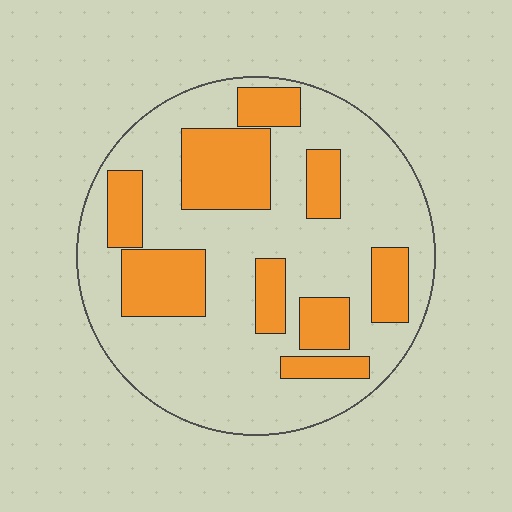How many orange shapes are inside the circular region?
9.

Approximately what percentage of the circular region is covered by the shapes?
Approximately 30%.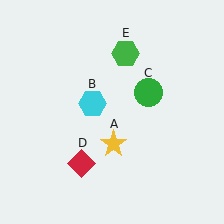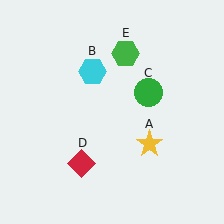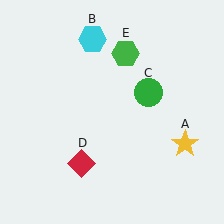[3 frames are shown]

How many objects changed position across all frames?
2 objects changed position: yellow star (object A), cyan hexagon (object B).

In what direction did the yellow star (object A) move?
The yellow star (object A) moved right.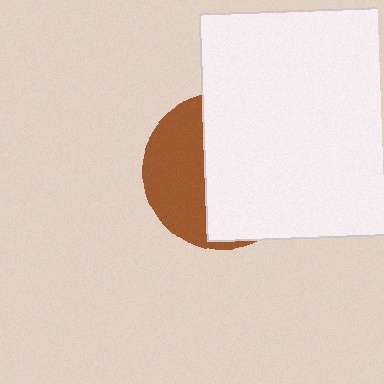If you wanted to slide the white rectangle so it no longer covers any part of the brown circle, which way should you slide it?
Slide it right — that is the most direct way to separate the two shapes.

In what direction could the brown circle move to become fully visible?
The brown circle could move left. That would shift it out from behind the white rectangle entirely.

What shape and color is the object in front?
The object in front is a white rectangle.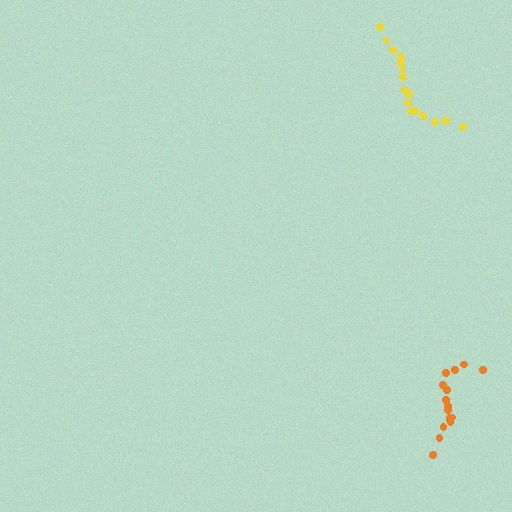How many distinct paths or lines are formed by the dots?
There are 2 distinct paths.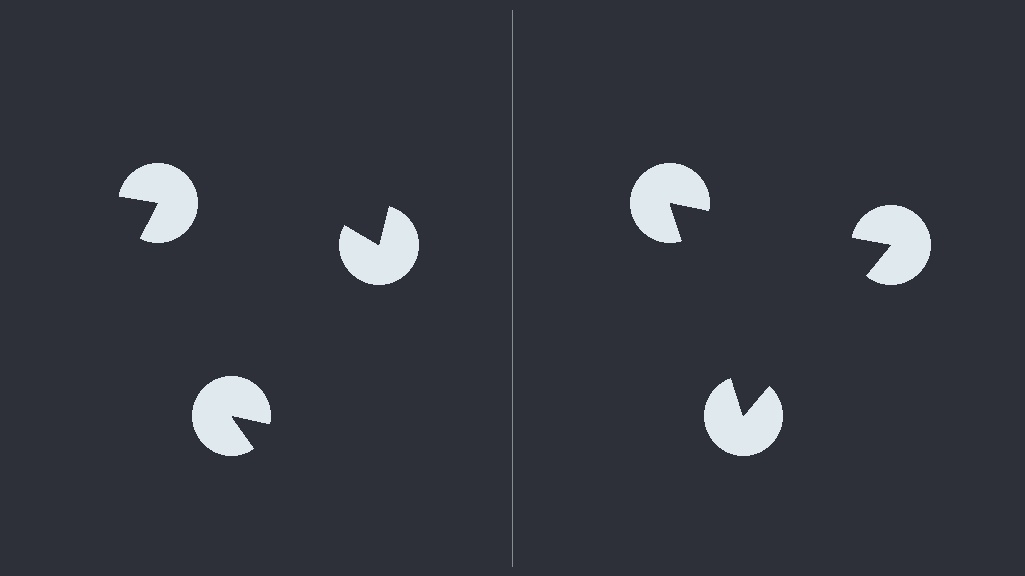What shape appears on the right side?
An illusory triangle.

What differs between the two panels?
The pac-man discs are positioned identically on both sides; only the wedge orientations differ. On the right they align to a triangle; on the left they are misaligned.